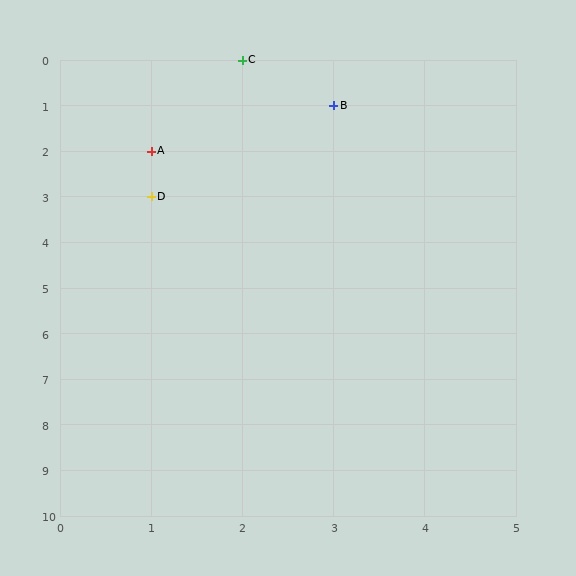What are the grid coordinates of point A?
Point A is at grid coordinates (1, 2).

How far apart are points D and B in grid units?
Points D and B are 2 columns and 2 rows apart (about 2.8 grid units diagonally).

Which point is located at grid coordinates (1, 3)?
Point D is at (1, 3).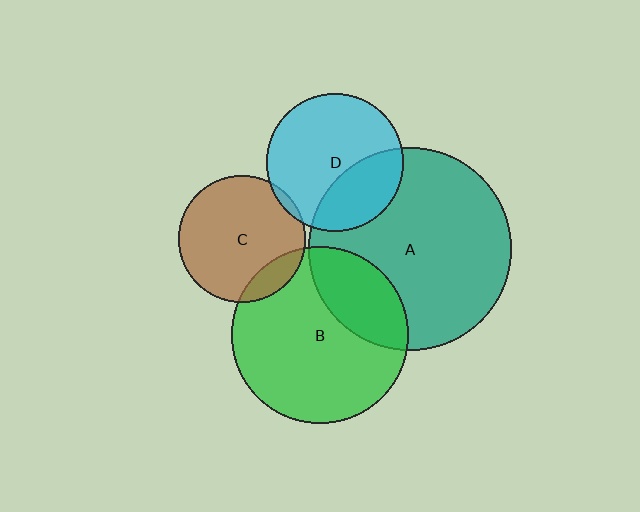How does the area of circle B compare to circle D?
Approximately 1.6 times.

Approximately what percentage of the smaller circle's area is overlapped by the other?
Approximately 25%.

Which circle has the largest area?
Circle A (teal).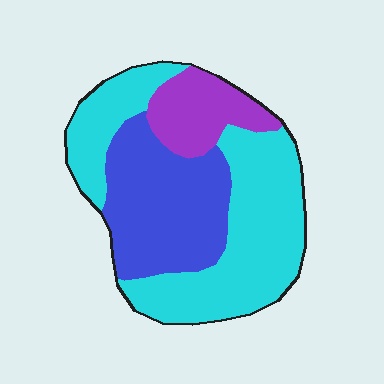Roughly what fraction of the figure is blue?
Blue covers 33% of the figure.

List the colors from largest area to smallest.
From largest to smallest: cyan, blue, purple.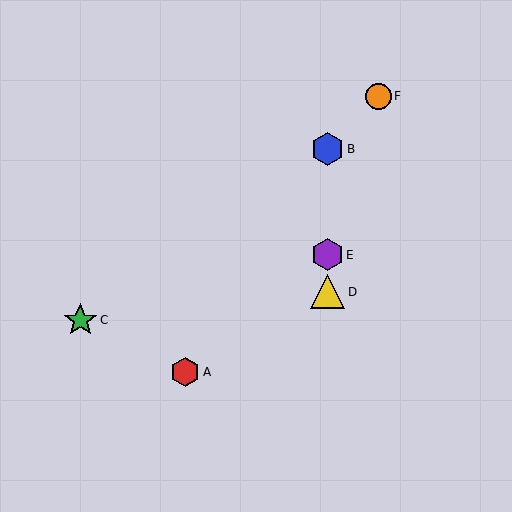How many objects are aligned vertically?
3 objects (B, D, E) are aligned vertically.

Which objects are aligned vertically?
Objects B, D, E are aligned vertically.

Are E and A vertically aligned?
No, E is at x≈327 and A is at x≈185.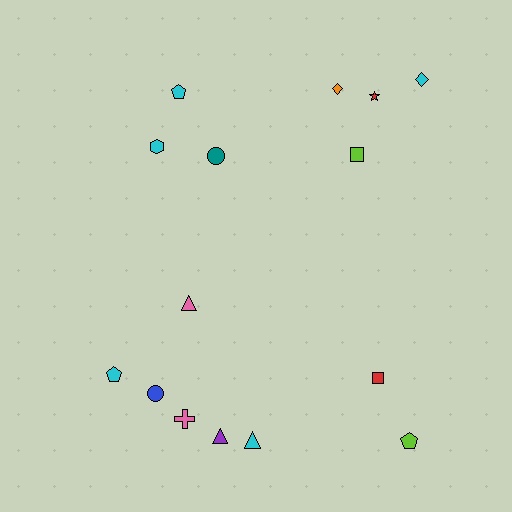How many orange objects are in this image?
There is 1 orange object.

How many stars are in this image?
There is 1 star.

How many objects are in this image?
There are 15 objects.